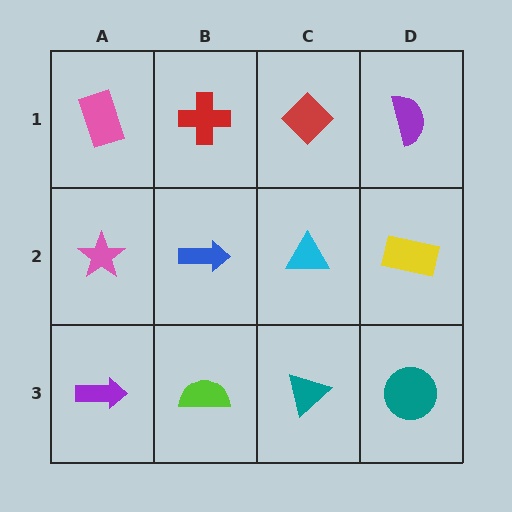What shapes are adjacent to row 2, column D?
A purple semicircle (row 1, column D), a teal circle (row 3, column D), a cyan triangle (row 2, column C).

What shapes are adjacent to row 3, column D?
A yellow rectangle (row 2, column D), a teal triangle (row 3, column C).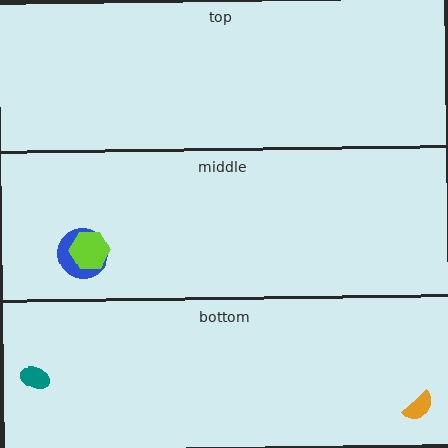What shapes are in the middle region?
The blue circle, the lime hexagon.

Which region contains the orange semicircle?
The bottom region.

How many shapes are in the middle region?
2.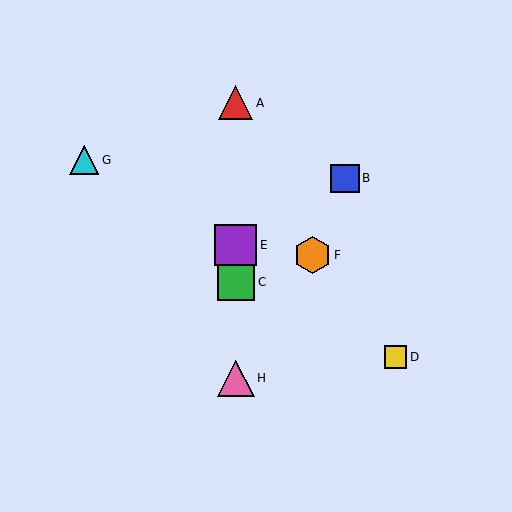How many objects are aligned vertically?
4 objects (A, C, E, H) are aligned vertically.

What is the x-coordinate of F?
Object F is at x≈312.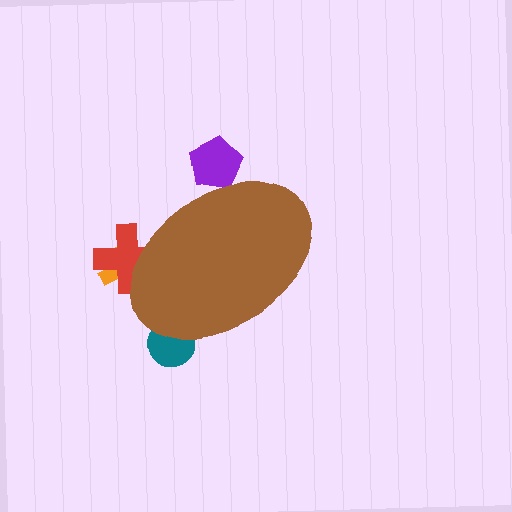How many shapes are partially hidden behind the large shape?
4 shapes are partially hidden.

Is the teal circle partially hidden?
Yes, the teal circle is partially hidden behind the brown ellipse.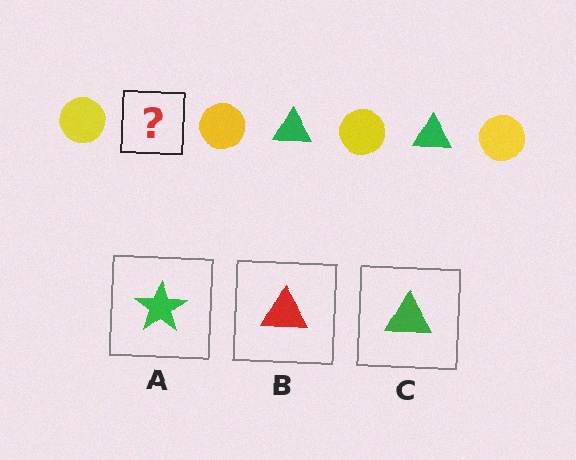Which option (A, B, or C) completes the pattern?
C.